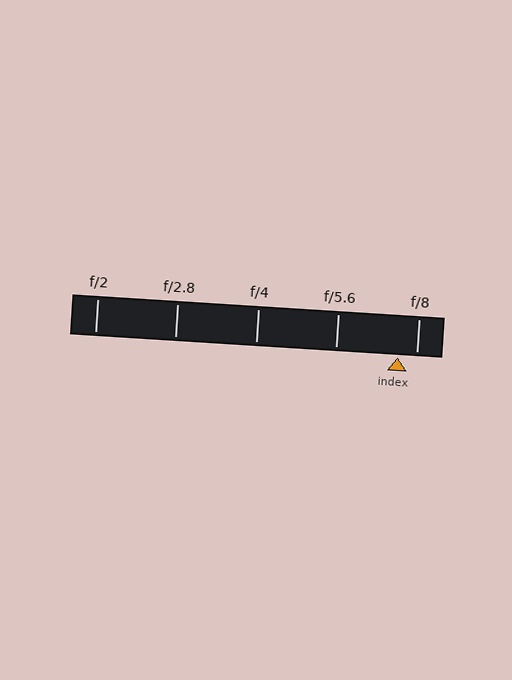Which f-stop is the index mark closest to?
The index mark is closest to f/8.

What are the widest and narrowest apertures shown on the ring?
The widest aperture shown is f/2 and the narrowest is f/8.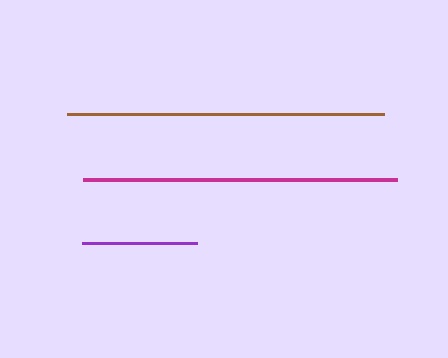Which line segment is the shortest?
The purple line is the shortest at approximately 116 pixels.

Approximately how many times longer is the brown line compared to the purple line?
The brown line is approximately 2.7 times the length of the purple line.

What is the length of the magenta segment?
The magenta segment is approximately 314 pixels long.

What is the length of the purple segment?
The purple segment is approximately 116 pixels long.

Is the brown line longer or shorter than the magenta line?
The brown line is longer than the magenta line.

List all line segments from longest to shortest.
From longest to shortest: brown, magenta, purple.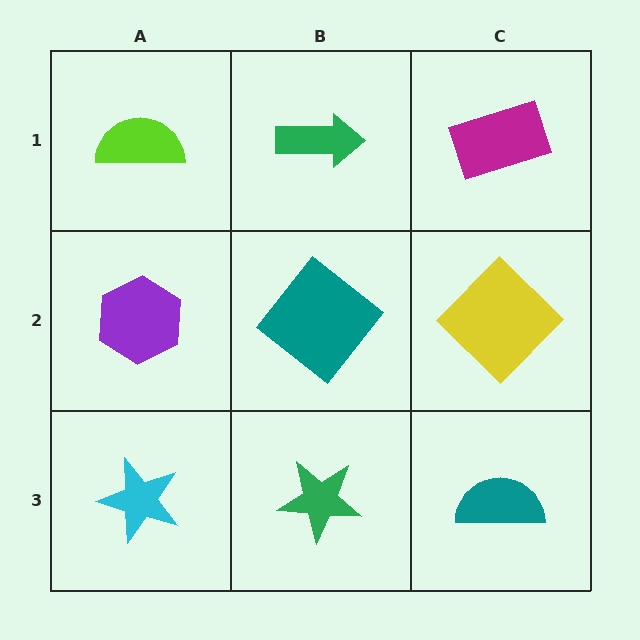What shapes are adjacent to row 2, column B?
A green arrow (row 1, column B), a green star (row 3, column B), a purple hexagon (row 2, column A), a yellow diamond (row 2, column C).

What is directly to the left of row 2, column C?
A teal diamond.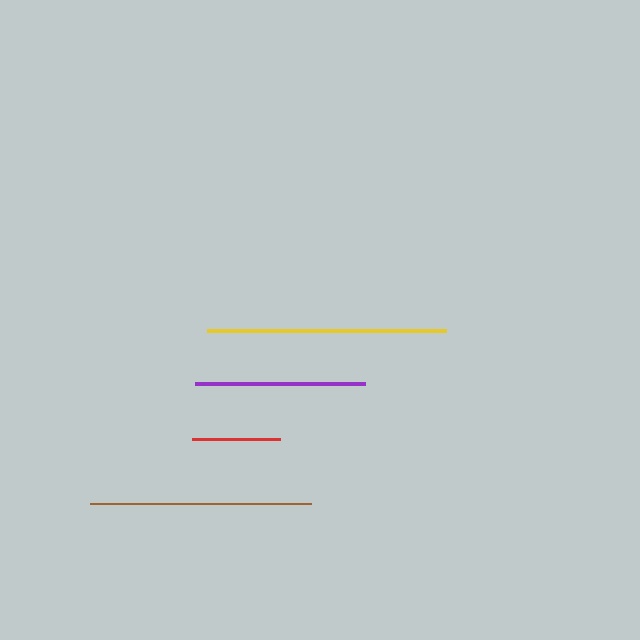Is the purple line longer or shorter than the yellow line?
The yellow line is longer than the purple line.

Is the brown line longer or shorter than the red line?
The brown line is longer than the red line.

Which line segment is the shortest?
The red line is the shortest at approximately 88 pixels.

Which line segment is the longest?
The yellow line is the longest at approximately 239 pixels.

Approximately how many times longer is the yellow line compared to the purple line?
The yellow line is approximately 1.4 times the length of the purple line.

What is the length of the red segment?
The red segment is approximately 88 pixels long.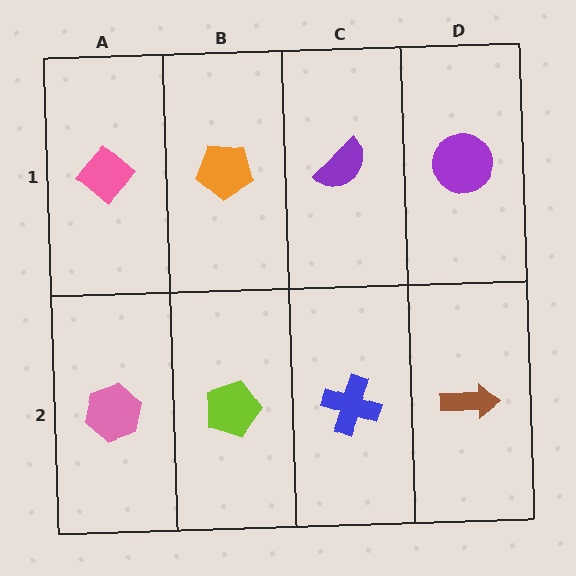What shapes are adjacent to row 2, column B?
An orange pentagon (row 1, column B), a pink hexagon (row 2, column A), a blue cross (row 2, column C).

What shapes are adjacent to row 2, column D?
A purple circle (row 1, column D), a blue cross (row 2, column C).